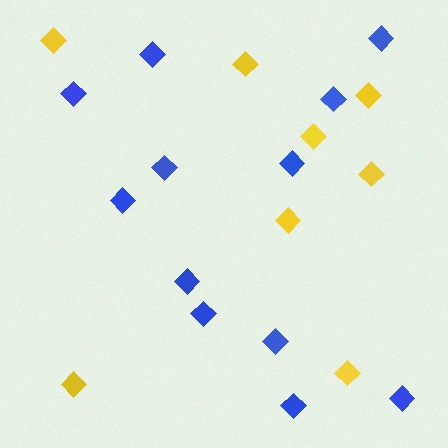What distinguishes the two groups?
There are 2 groups: one group of blue diamonds (12) and one group of yellow diamonds (8).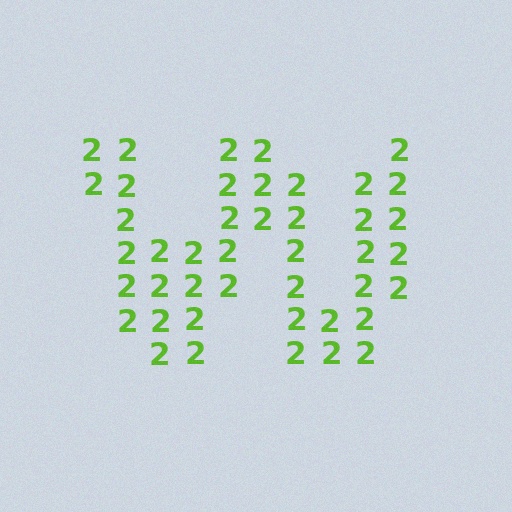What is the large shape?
The large shape is the letter W.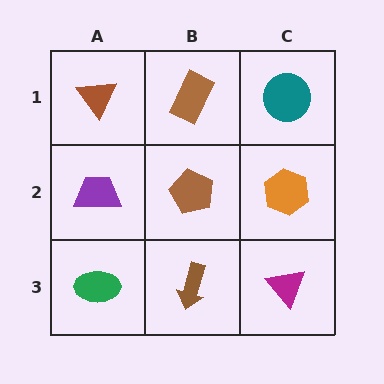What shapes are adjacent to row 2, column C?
A teal circle (row 1, column C), a magenta triangle (row 3, column C), a brown pentagon (row 2, column B).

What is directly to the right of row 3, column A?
A brown arrow.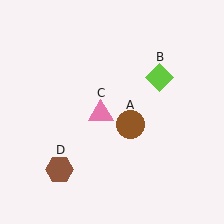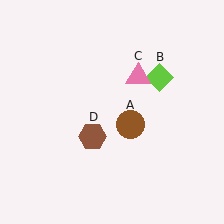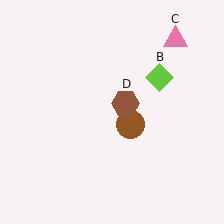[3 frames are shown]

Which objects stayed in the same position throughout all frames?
Brown circle (object A) and lime diamond (object B) remained stationary.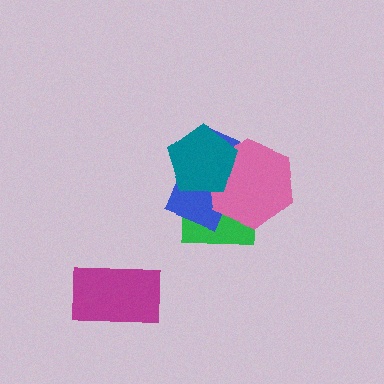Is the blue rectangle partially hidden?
Yes, it is partially covered by another shape.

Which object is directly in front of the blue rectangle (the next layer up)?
The pink hexagon is directly in front of the blue rectangle.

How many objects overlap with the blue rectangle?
3 objects overlap with the blue rectangle.